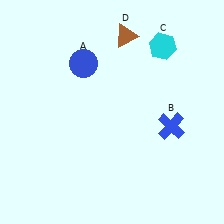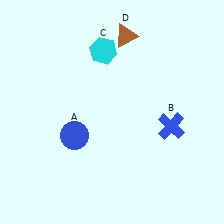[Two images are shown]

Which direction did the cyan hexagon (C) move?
The cyan hexagon (C) moved left.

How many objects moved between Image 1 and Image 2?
2 objects moved between the two images.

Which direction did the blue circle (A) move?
The blue circle (A) moved down.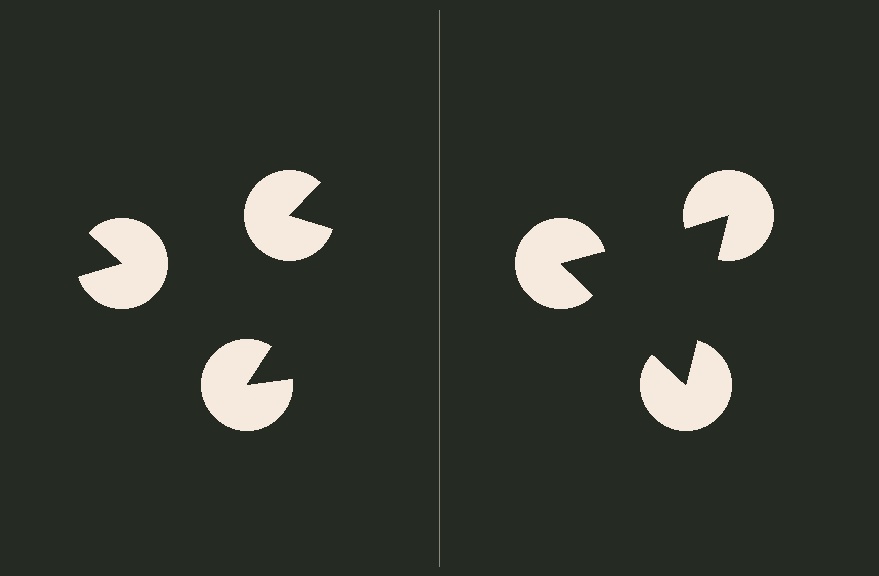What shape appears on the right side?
An illusory triangle.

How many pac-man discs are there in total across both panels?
6 — 3 on each side.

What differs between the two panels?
The pac-man discs are positioned identically on both sides; only the wedge orientations differ. On the right they align to a triangle; on the left they are misaligned.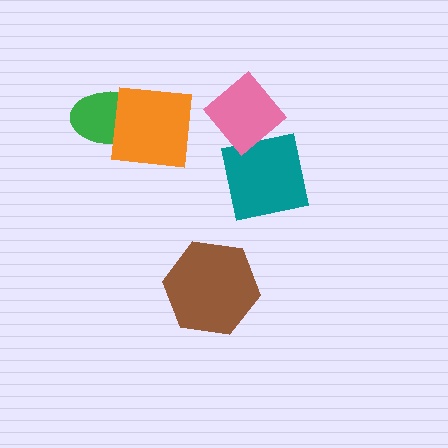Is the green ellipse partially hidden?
Yes, it is partially covered by another shape.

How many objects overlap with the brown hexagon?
0 objects overlap with the brown hexagon.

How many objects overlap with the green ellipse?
1 object overlaps with the green ellipse.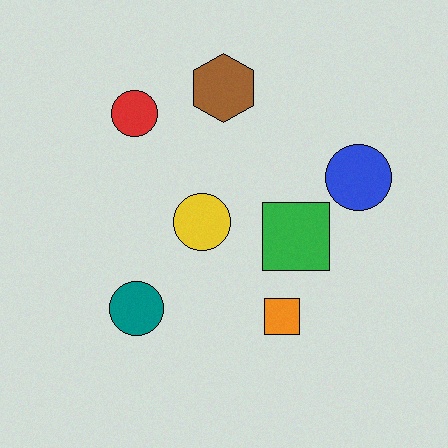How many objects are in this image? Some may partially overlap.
There are 7 objects.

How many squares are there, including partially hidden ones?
There are 2 squares.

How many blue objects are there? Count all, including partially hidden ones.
There is 1 blue object.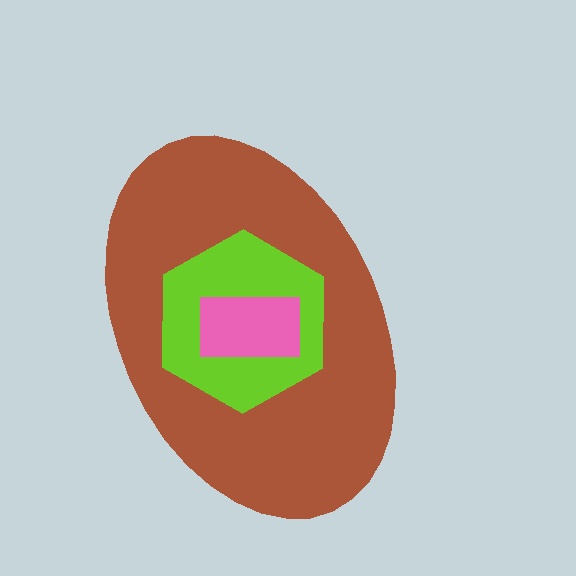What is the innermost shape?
The pink rectangle.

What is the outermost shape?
The brown ellipse.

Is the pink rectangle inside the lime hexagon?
Yes.